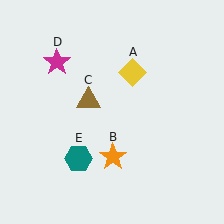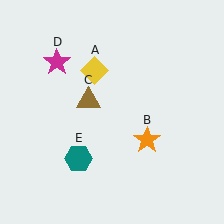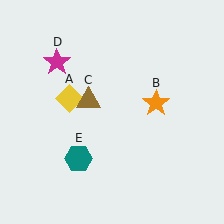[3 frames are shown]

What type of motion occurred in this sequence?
The yellow diamond (object A), orange star (object B) rotated counterclockwise around the center of the scene.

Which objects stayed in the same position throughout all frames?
Brown triangle (object C) and magenta star (object D) and teal hexagon (object E) remained stationary.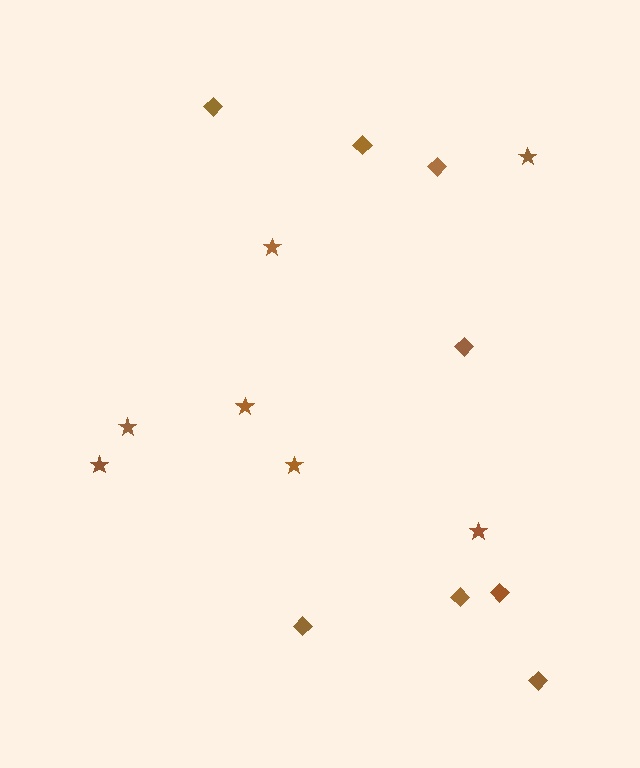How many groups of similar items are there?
There are 2 groups: one group of diamonds (8) and one group of stars (7).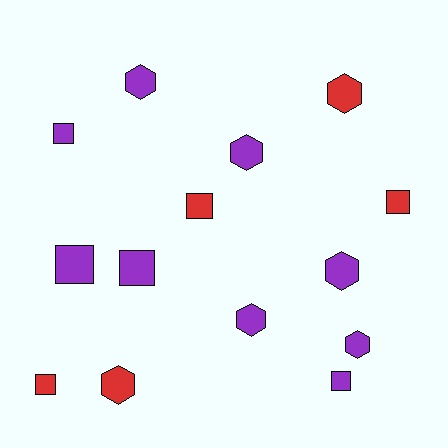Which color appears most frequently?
Purple, with 9 objects.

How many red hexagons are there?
There are 2 red hexagons.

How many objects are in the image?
There are 14 objects.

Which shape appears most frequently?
Square, with 7 objects.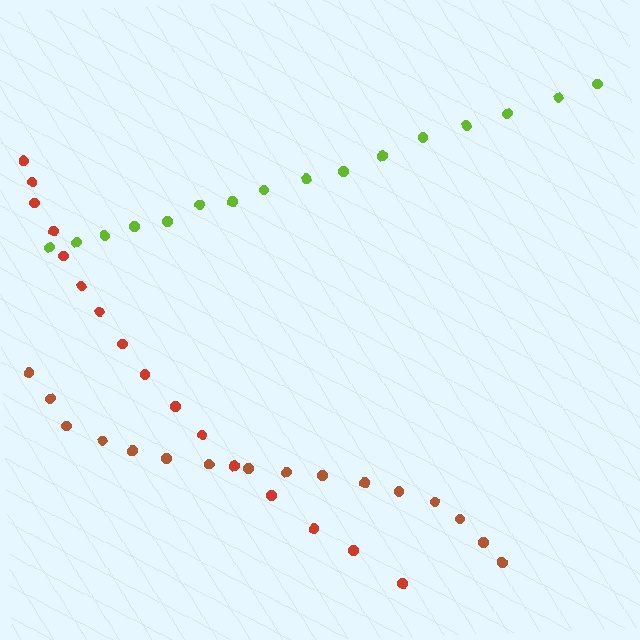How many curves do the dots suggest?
There are 3 distinct paths.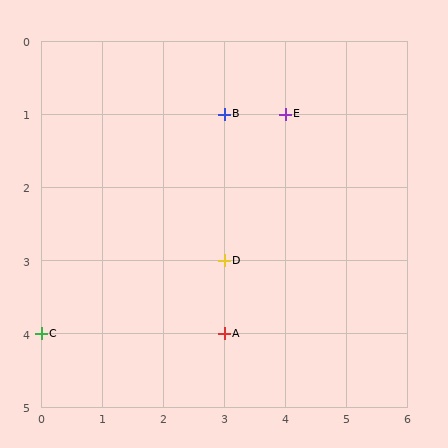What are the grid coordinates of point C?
Point C is at grid coordinates (0, 4).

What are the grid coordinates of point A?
Point A is at grid coordinates (3, 4).